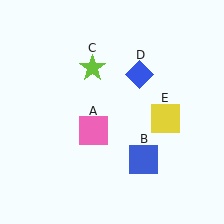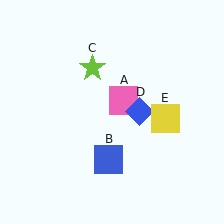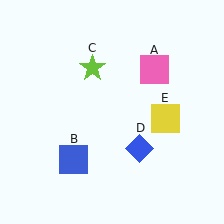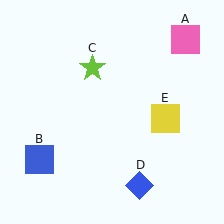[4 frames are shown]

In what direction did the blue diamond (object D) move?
The blue diamond (object D) moved down.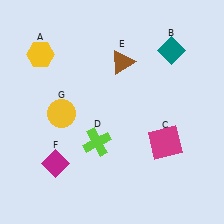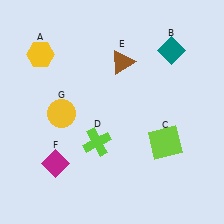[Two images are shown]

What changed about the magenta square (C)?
In Image 1, C is magenta. In Image 2, it changed to lime.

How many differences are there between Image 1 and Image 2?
There is 1 difference between the two images.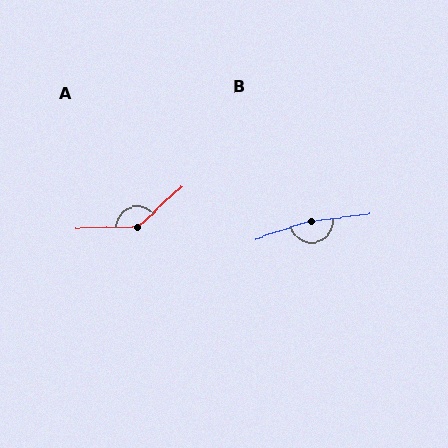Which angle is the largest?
B, at approximately 169 degrees.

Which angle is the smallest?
A, at approximately 138 degrees.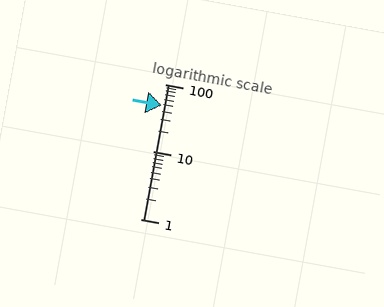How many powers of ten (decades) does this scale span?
The scale spans 2 decades, from 1 to 100.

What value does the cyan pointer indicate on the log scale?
The pointer indicates approximately 48.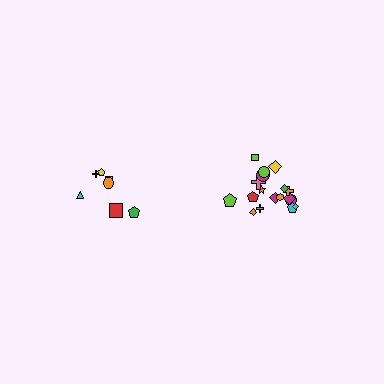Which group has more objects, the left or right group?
The right group.